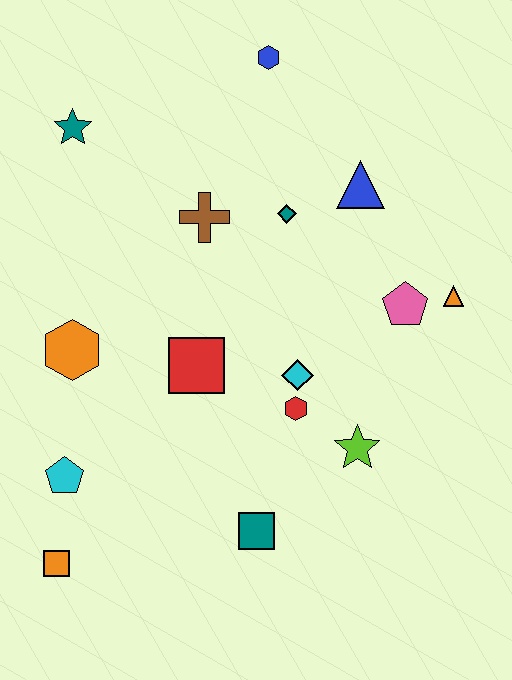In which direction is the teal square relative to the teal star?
The teal square is below the teal star.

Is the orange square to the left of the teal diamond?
Yes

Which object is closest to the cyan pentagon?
The orange square is closest to the cyan pentagon.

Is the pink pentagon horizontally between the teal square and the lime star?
No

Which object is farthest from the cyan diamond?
The teal star is farthest from the cyan diamond.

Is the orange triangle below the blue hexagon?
Yes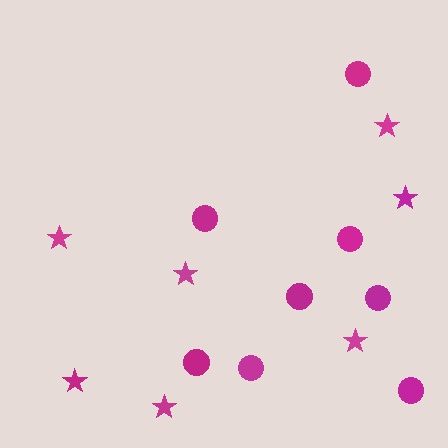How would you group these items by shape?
There are 2 groups: one group of circles (8) and one group of stars (7).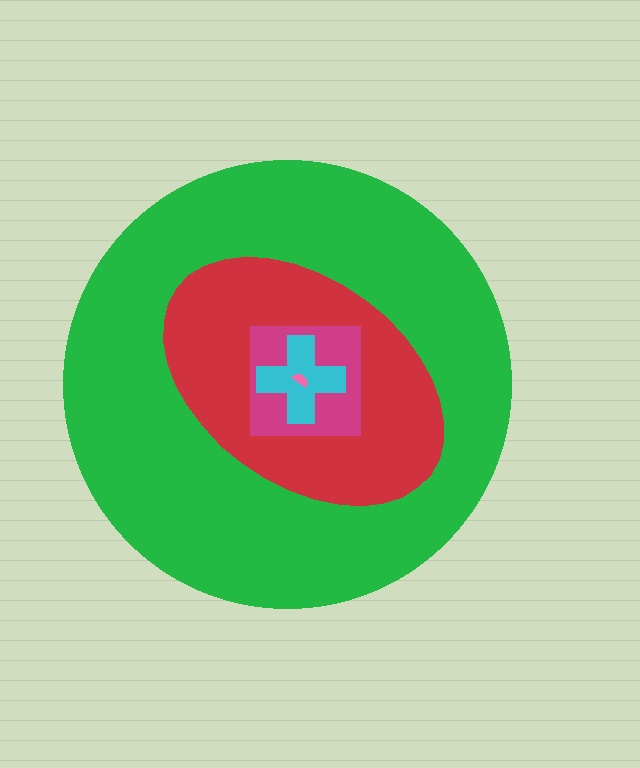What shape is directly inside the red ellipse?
The magenta square.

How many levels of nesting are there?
5.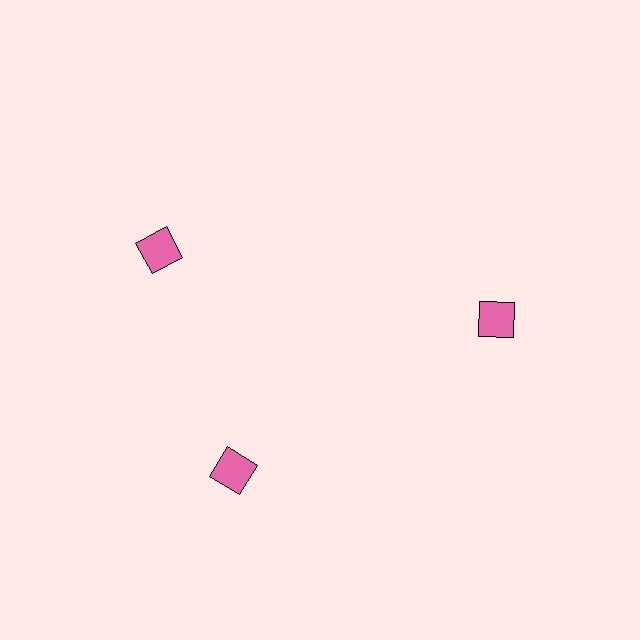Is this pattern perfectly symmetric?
No. The 3 pink squares are arranged in a ring, but one element near the 11 o'clock position is rotated out of alignment along the ring, breaking the 3-fold rotational symmetry.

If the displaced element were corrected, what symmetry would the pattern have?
It would have 3-fold rotational symmetry — the pattern would map onto itself every 120 degrees.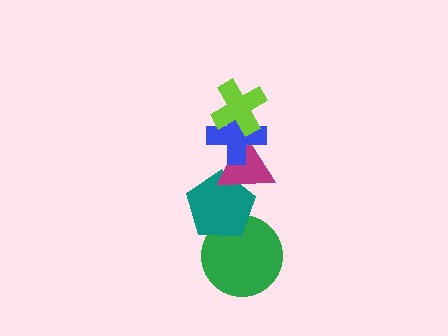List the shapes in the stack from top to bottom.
From top to bottom: the lime cross, the blue cross, the magenta triangle, the teal pentagon, the green circle.